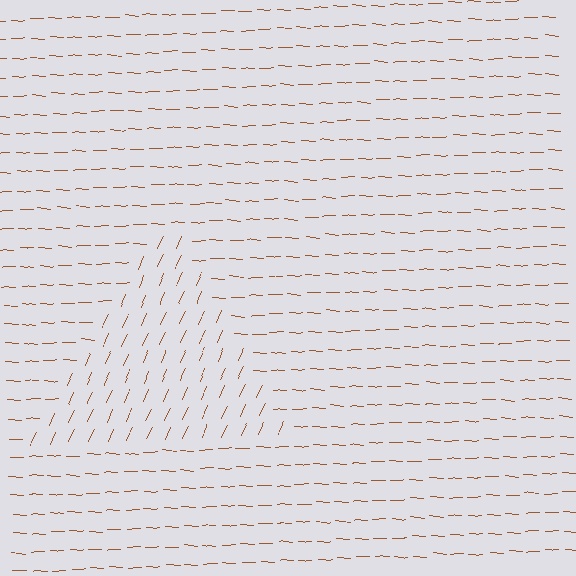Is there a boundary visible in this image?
Yes, there is a texture boundary formed by a change in line orientation.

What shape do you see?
I see a triangle.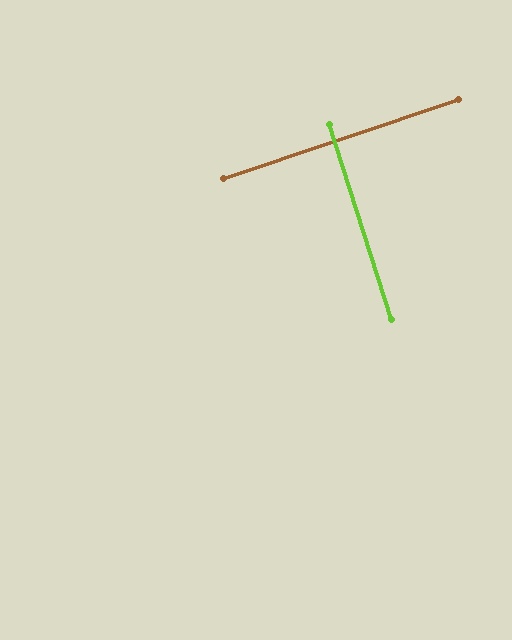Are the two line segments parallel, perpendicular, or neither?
Perpendicular — they meet at approximately 89°.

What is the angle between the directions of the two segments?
Approximately 89 degrees.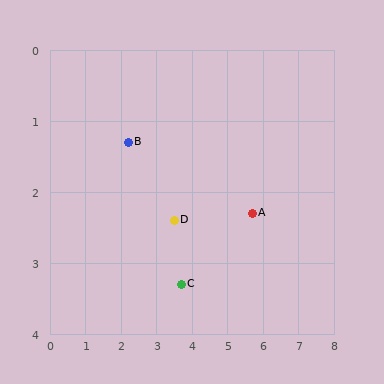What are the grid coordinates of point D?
Point D is at approximately (3.5, 2.4).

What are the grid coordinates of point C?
Point C is at approximately (3.7, 3.3).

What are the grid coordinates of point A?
Point A is at approximately (5.7, 2.3).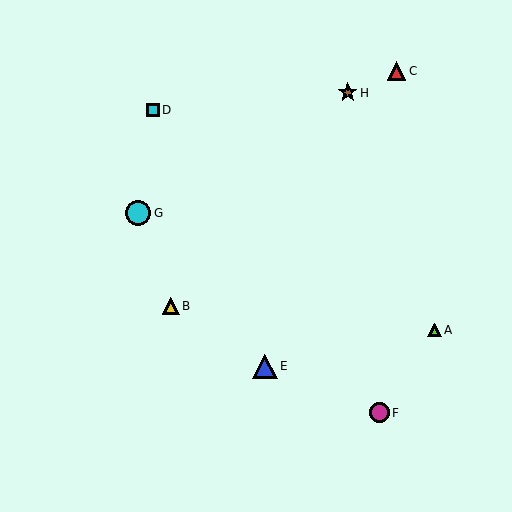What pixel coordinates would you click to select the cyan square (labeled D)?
Click at (153, 110) to select the cyan square D.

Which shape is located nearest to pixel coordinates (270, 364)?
The blue triangle (labeled E) at (265, 366) is nearest to that location.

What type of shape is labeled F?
Shape F is a magenta circle.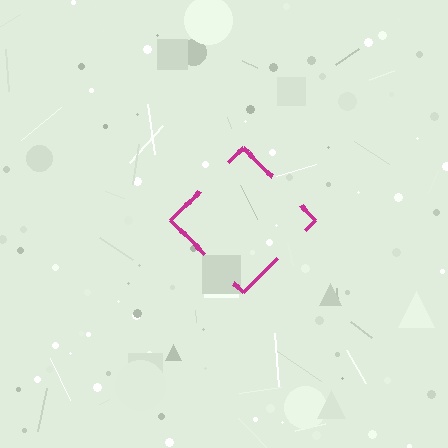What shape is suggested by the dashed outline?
The dashed outline suggests a diamond.